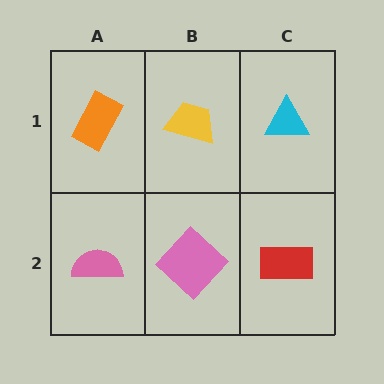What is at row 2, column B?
A pink diamond.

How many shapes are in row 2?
3 shapes.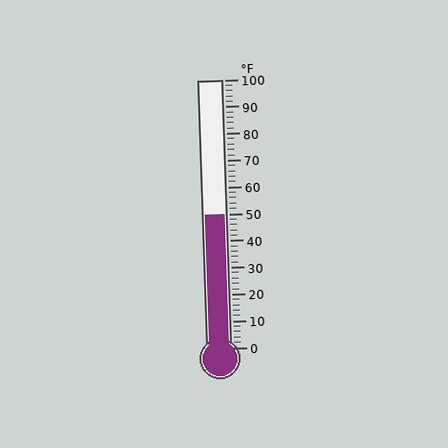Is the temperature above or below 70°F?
The temperature is below 70°F.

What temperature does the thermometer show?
The thermometer shows approximately 50°F.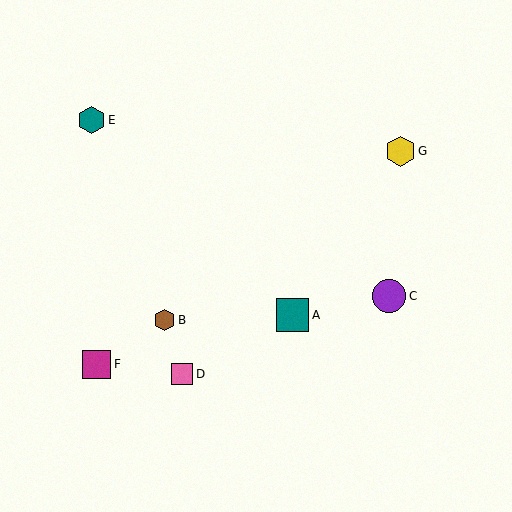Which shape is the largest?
The purple circle (labeled C) is the largest.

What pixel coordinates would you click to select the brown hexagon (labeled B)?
Click at (165, 320) to select the brown hexagon B.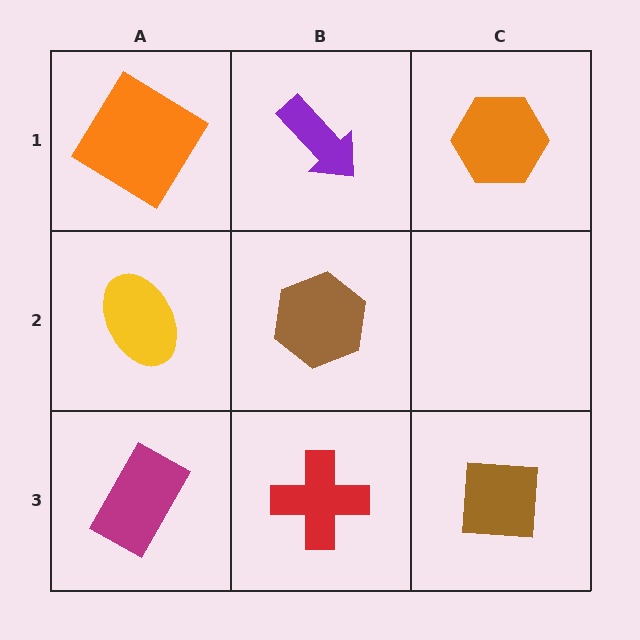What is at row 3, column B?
A red cross.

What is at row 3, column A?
A magenta rectangle.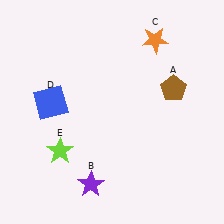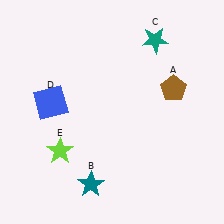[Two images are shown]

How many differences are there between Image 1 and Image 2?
There are 2 differences between the two images.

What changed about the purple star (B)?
In Image 1, B is purple. In Image 2, it changed to teal.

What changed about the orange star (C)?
In Image 1, C is orange. In Image 2, it changed to teal.